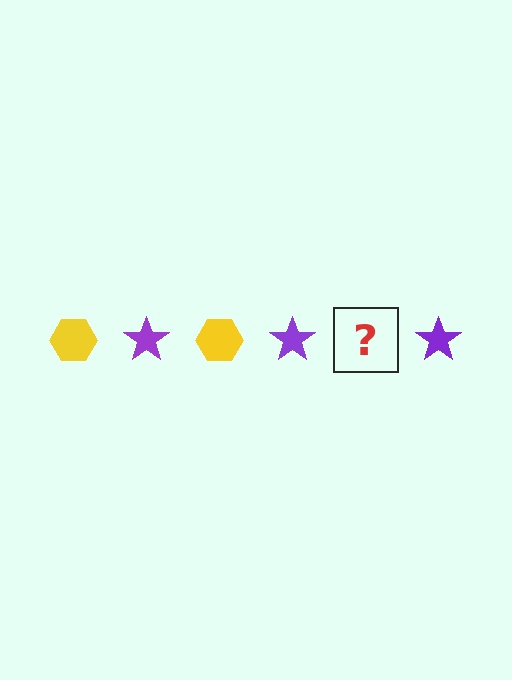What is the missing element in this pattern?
The missing element is a yellow hexagon.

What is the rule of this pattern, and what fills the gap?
The rule is that the pattern alternates between yellow hexagon and purple star. The gap should be filled with a yellow hexagon.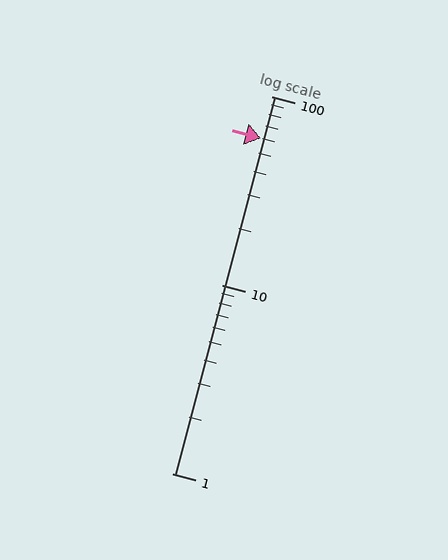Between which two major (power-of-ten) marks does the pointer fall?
The pointer is between 10 and 100.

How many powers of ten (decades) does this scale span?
The scale spans 2 decades, from 1 to 100.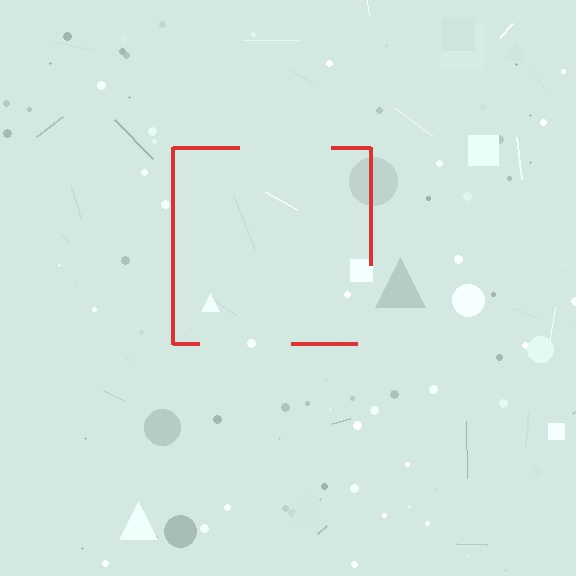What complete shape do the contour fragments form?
The contour fragments form a square.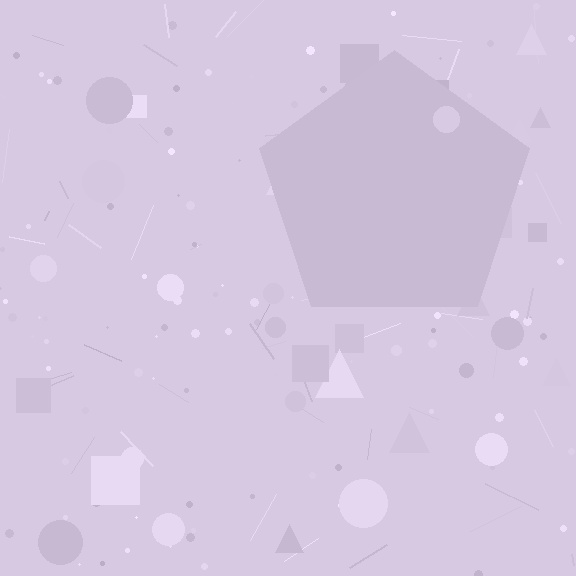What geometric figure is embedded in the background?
A pentagon is embedded in the background.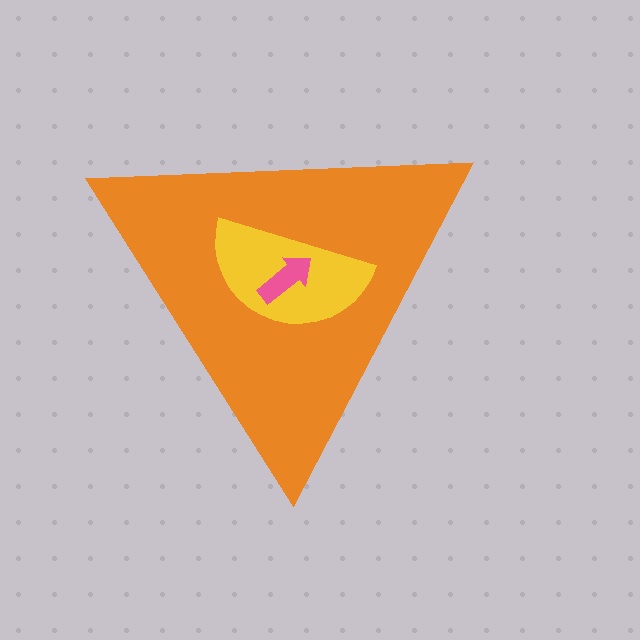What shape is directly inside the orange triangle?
The yellow semicircle.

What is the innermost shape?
The pink arrow.